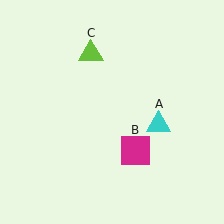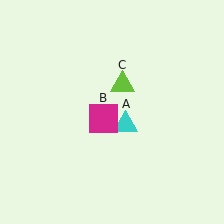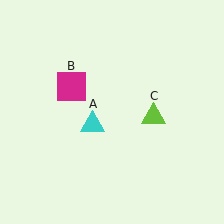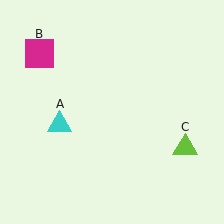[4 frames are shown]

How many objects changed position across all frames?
3 objects changed position: cyan triangle (object A), magenta square (object B), lime triangle (object C).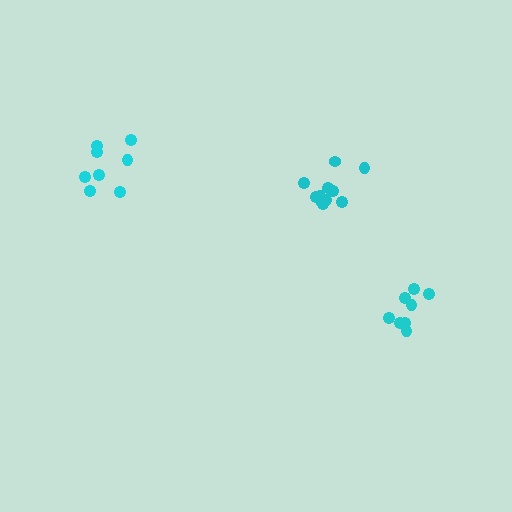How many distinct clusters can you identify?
There are 3 distinct clusters.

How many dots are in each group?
Group 1: 8 dots, Group 2: 8 dots, Group 3: 11 dots (27 total).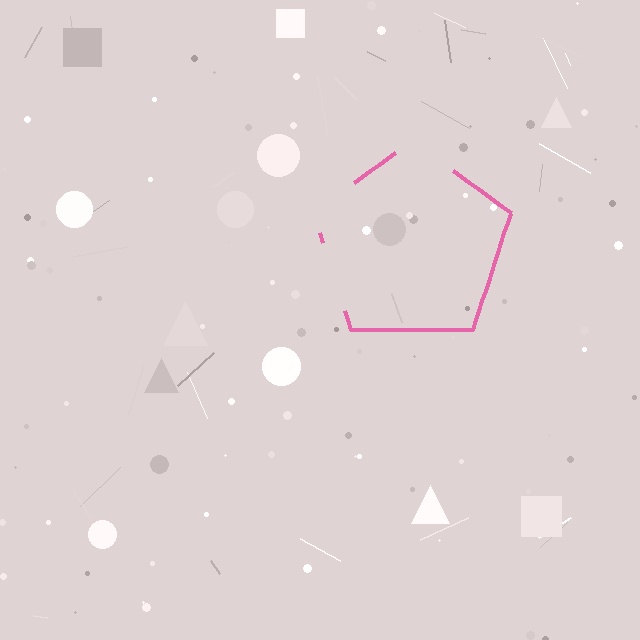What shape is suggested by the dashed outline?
The dashed outline suggests a pentagon.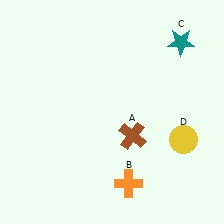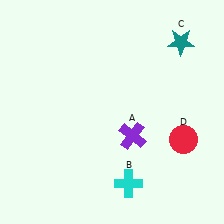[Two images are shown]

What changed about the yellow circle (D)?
In Image 1, D is yellow. In Image 2, it changed to red.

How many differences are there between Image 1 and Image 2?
There are 3 differences between the two images.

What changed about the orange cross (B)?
In Image 1, B is orange. In Image 2, it changed to cyan.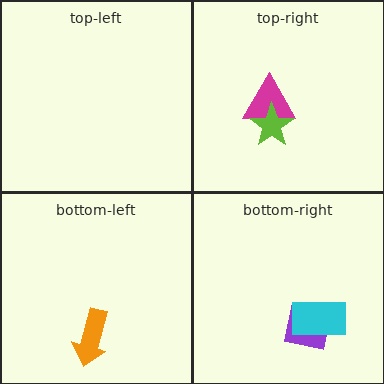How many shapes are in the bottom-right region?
2.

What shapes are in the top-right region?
The magenta triangle, the lime star.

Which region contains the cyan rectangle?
The bottom-right region.